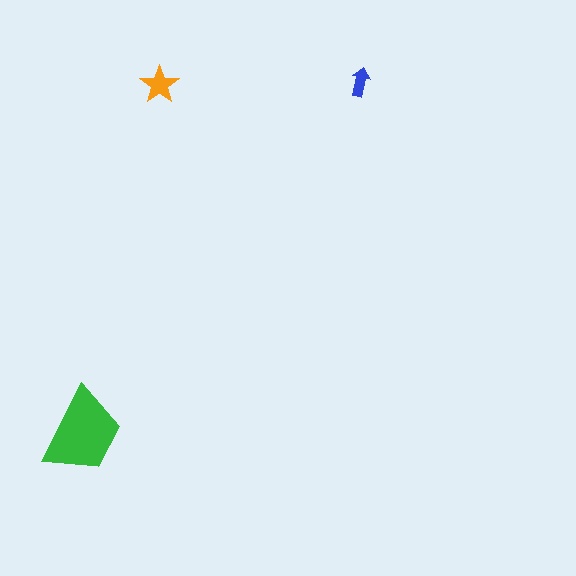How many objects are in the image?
There are 3 objects in the image.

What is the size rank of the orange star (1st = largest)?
2nd.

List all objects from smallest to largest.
The blue arrow, the orange star, the green trapezoid.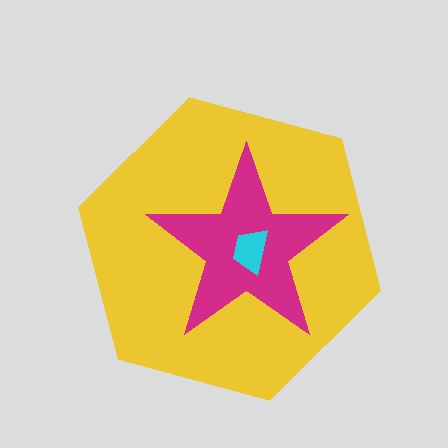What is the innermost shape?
The cyan trapezoid.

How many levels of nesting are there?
3.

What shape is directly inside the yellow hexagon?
The magenta star.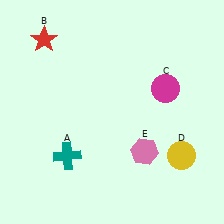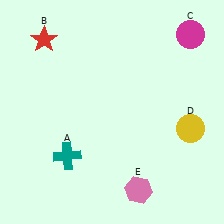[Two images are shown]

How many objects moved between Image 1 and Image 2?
3 objects moved between the two images.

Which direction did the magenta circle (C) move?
The magenta circle (C) moved up.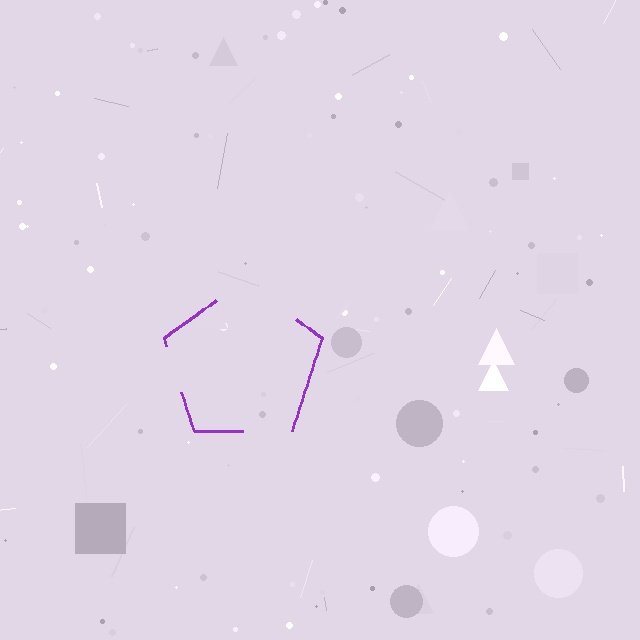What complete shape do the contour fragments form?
The contour fragments form a pentagon.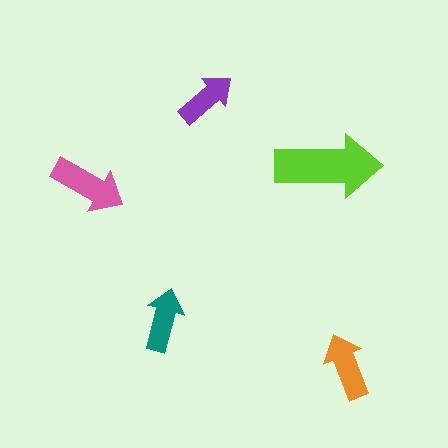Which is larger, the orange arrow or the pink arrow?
The pink one.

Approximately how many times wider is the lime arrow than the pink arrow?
About 1.5 times wider.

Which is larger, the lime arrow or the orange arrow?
The lime one.